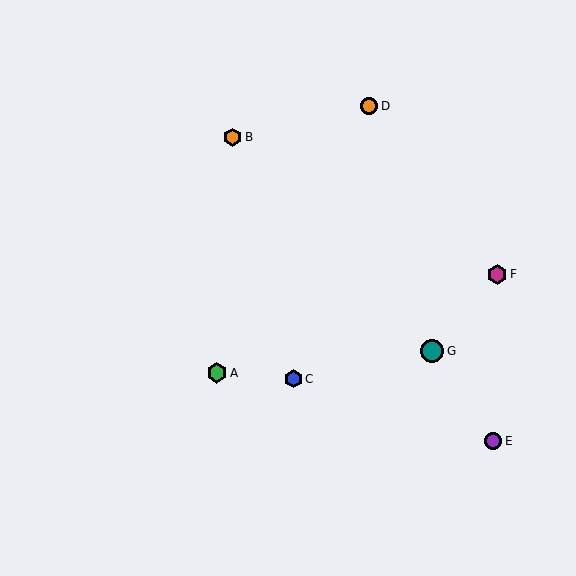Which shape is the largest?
The teal circle (labeled G) is the largest.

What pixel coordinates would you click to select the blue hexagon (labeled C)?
Click at (294, 379) to select the blue hexagon C.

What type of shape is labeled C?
Shape C is a blue hexagon.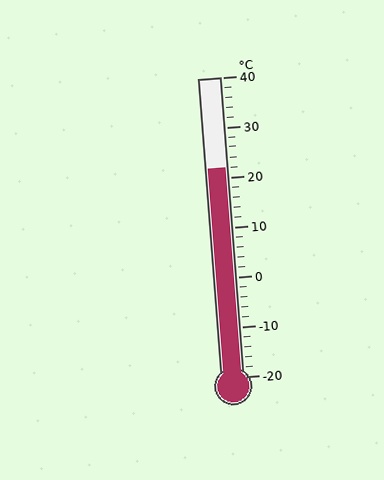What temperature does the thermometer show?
The thermometer shows approximately 22°C.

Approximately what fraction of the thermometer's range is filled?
The thermometer is filled to approximately 70% of its range.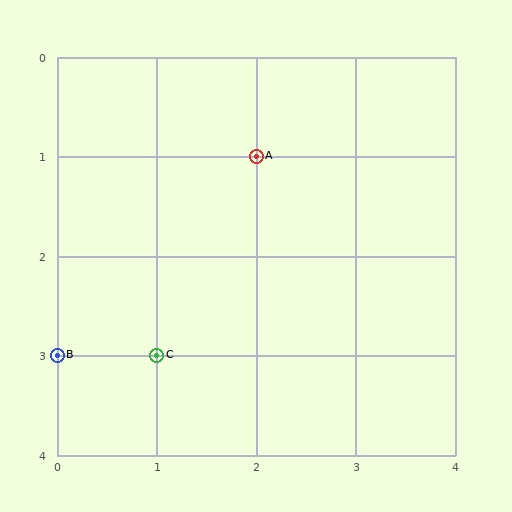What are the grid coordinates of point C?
Point C is at grid coordinates (1, 3).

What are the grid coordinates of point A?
Point A is at grid coordinates (2, 1).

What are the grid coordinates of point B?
Point B is at grid coordinates (0, 3).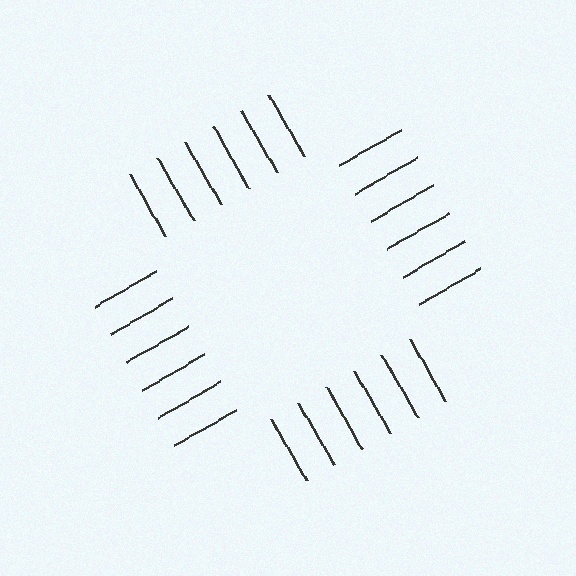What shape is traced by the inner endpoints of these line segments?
An illusory square — the line segments terminate on its edges but no continuous stroke is drawn.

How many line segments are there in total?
24 — 6 along each of the 4 edges.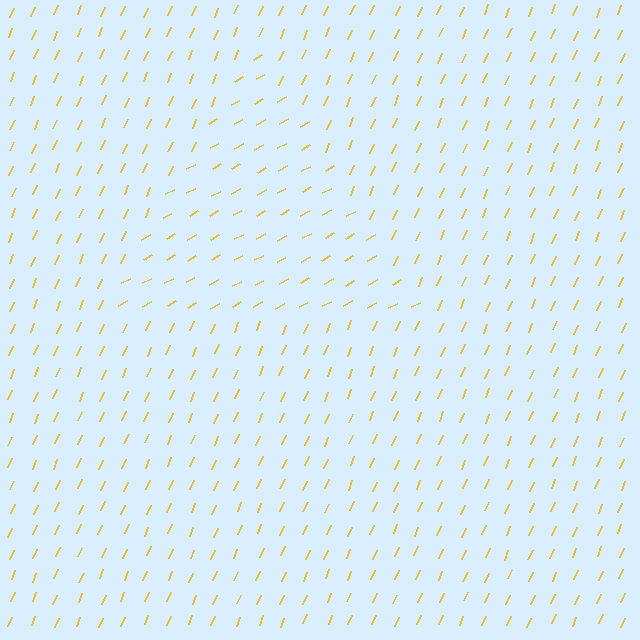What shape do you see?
I see a triangle.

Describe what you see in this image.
The image is filled with small yellow line segments. A triangle region in the image has lines oriented differently from the surrounding lines, creating a visible texture boundary.